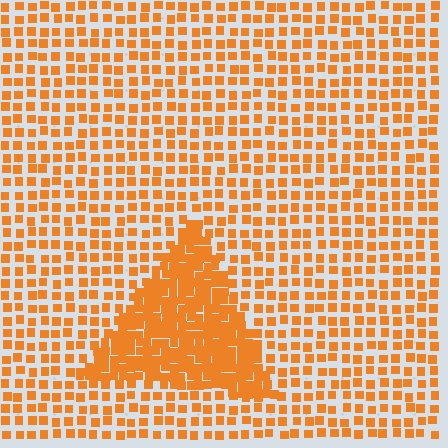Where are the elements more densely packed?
The elements are more densely packed inside the triangle boundary.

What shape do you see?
I see a triangle.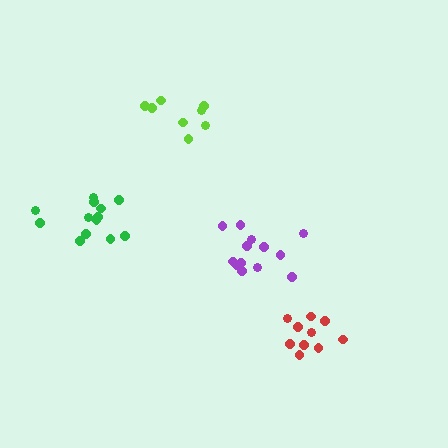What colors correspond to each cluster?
The clusters are colored: green, lime, purple, red.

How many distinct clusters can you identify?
There are 4 distinct clusters.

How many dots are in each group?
Group 1: 13 dots, Group 2: 8 dots, Group 3: 13 dots, Group 4: 10 dots (44 total).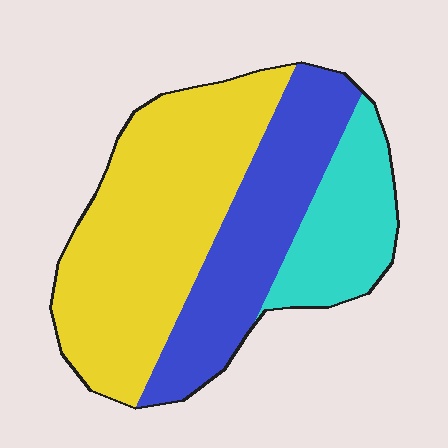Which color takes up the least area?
Cyan, at roughly 20%.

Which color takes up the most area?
Yellow, at roughly 50%.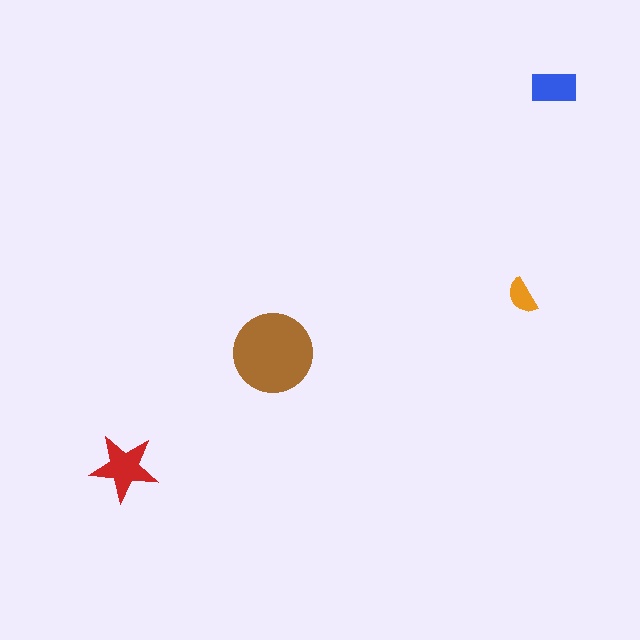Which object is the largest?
The brown circle.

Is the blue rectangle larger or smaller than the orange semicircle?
Larger.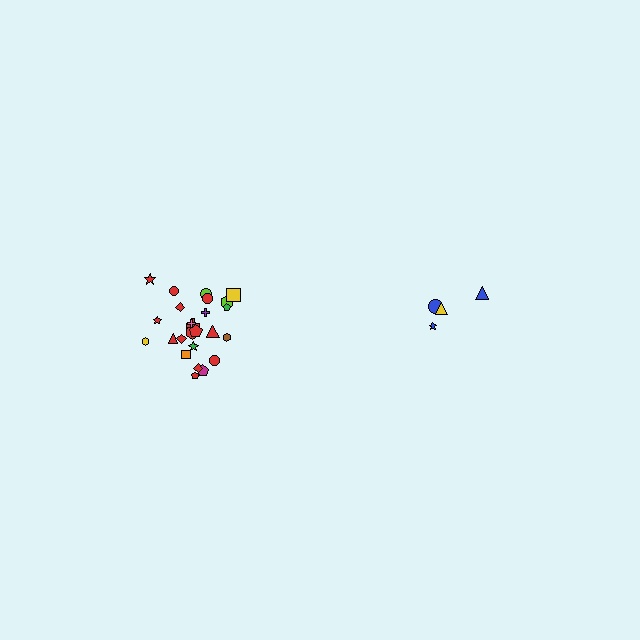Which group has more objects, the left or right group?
The left group.